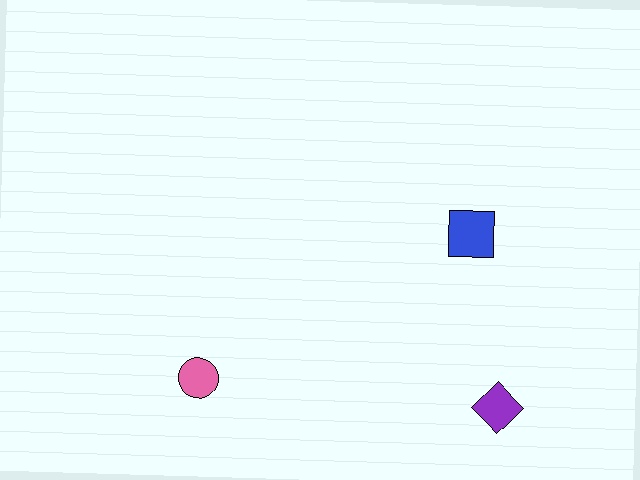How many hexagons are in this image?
There are no hexagons.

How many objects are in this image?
There are 3 objects.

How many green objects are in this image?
There are no green objects.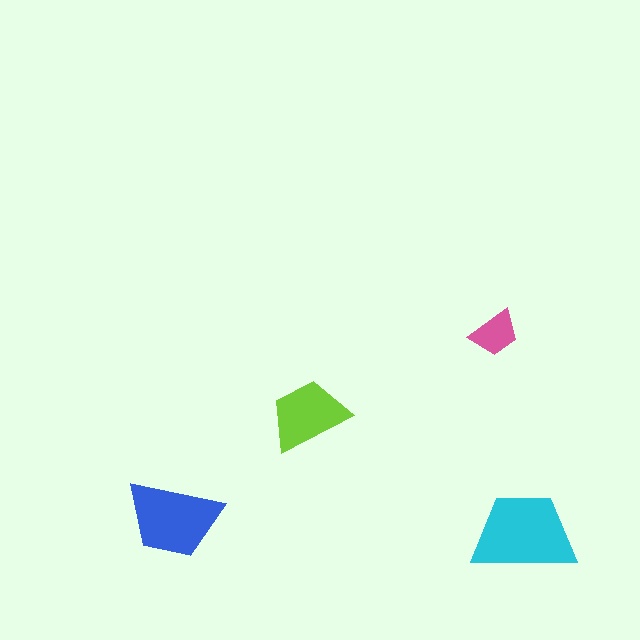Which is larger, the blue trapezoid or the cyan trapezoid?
The cyan one.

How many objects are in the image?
There are 4 objects in the image.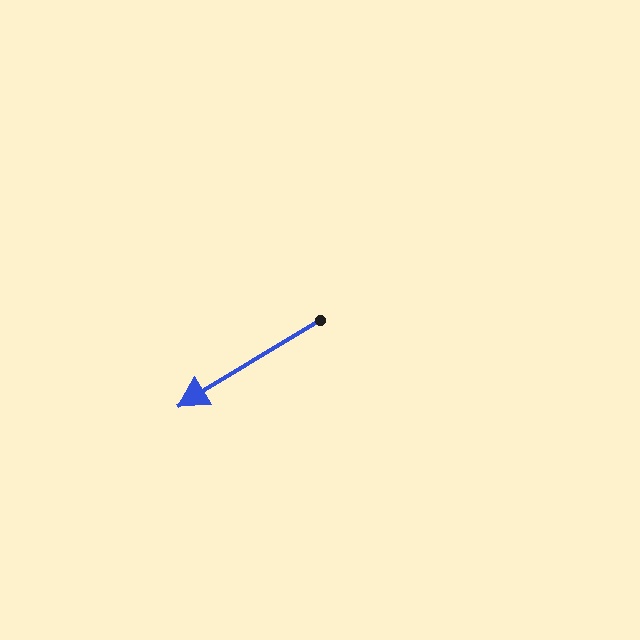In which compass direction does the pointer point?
Southwest.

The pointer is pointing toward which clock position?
Roughly 8 o'clock.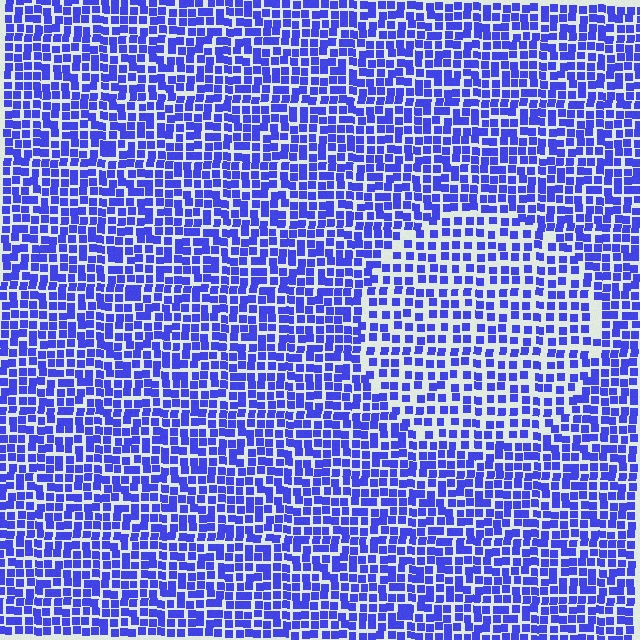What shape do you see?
I see a circle.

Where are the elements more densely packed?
The elements are more densely packed outside the circle boundary.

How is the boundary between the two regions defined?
The boundary is defined by a change in element density (approximately 1.5x ratio). All elements are the same color, size, and shape.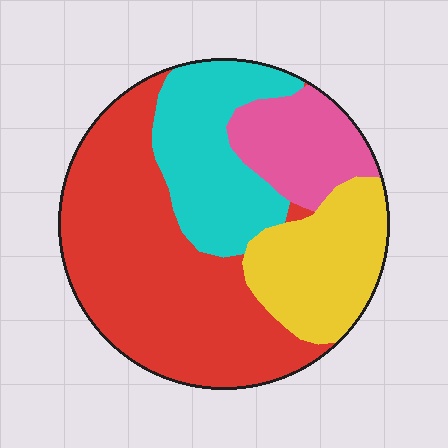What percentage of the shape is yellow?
Yellow covers 19% of the shape.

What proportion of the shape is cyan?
Cyan takes up about one fifth (1/5) of the shape.